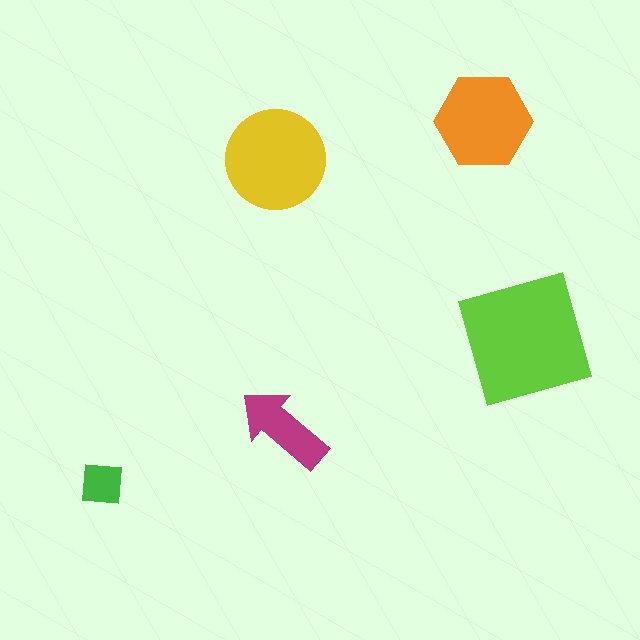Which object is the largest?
The lime square.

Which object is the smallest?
The green square.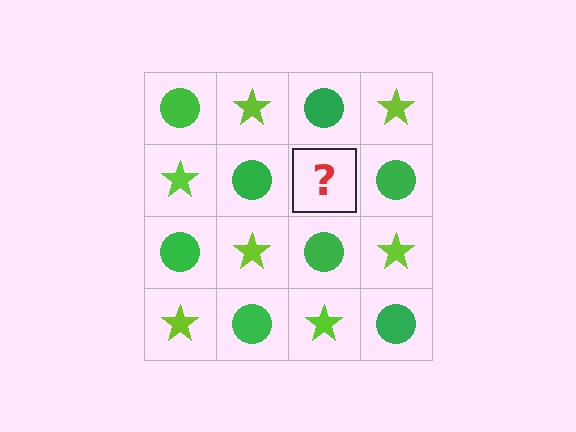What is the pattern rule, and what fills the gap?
The rule is that it alternates green circle and lime star in a checkerboard pattern. The gap should be filled with a lime star.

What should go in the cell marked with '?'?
The missing cell should contain a lime star.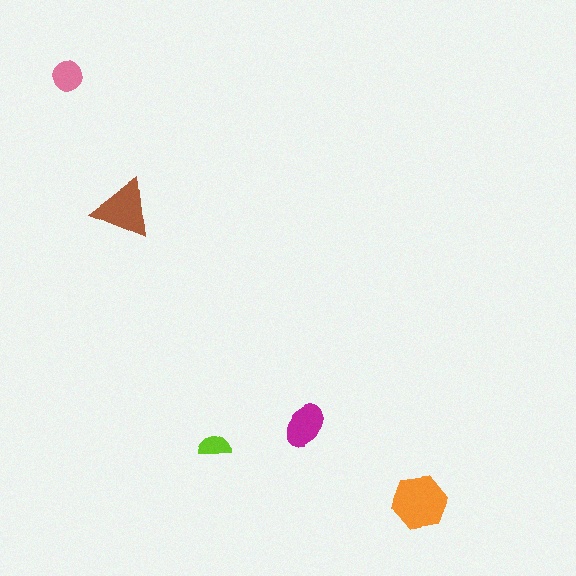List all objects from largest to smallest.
The orange hexagon, the brown triangle, the magenta ellipse, the pink circle, the lime semicircle.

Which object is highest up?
The pink circle is topmost.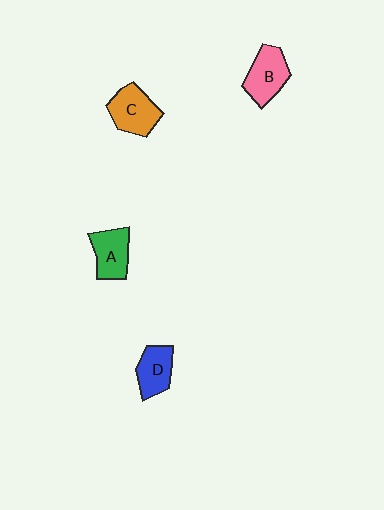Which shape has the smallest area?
Shape D (blue).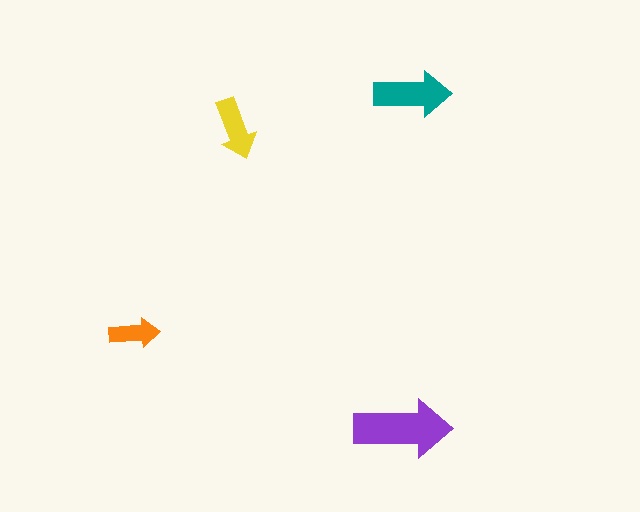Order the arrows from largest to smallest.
the purple one, the teal one, the yellow one, the orange one.